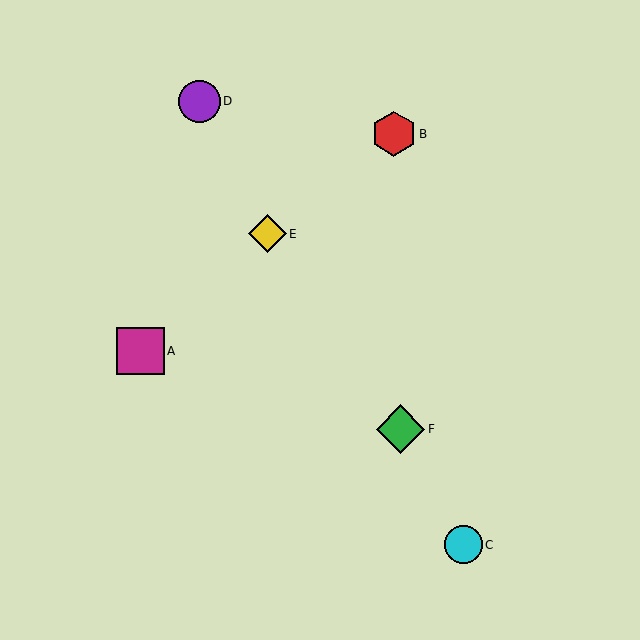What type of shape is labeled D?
Shape D is a purple circle.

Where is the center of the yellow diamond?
The center of the yellow diamond is at (267, 234).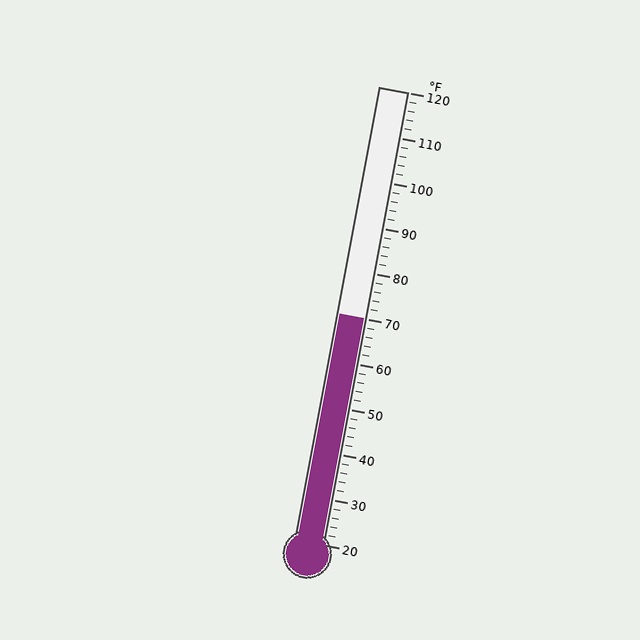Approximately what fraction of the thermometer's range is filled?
The thermometer is filled to approximately 50% of its range.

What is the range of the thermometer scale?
The thermometer scale ranges from 20°F to 120°F.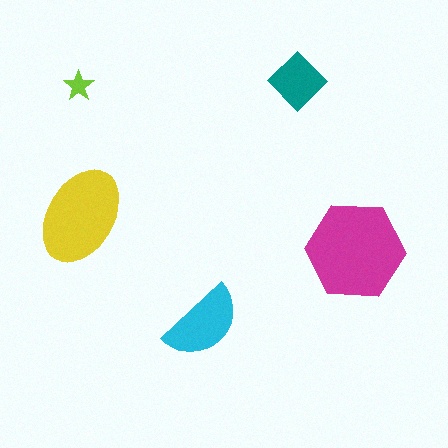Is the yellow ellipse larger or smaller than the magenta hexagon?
Smaller.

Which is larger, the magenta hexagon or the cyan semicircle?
The magenta hexagon.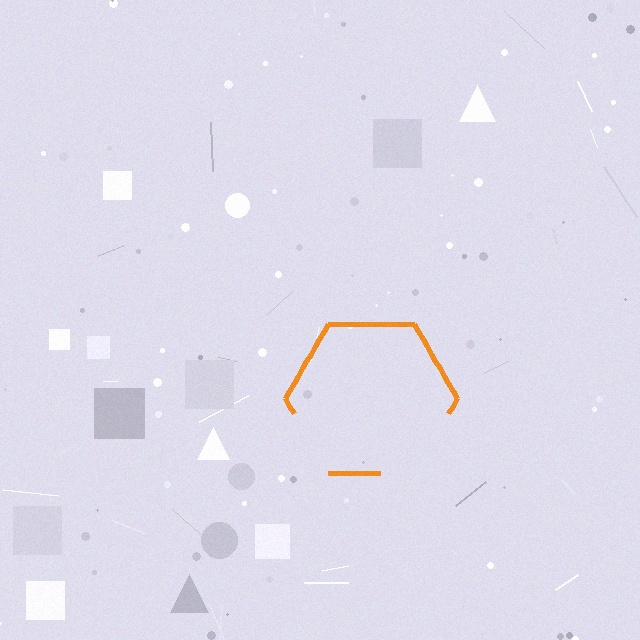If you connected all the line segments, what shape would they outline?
They would outline a hexagon.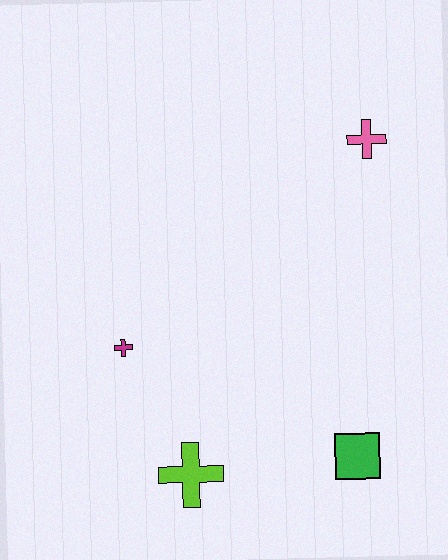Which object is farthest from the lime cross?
The pink cross is farthest from the lime cross.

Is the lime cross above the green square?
No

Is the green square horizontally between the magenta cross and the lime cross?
No